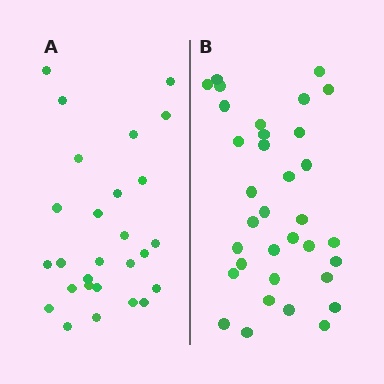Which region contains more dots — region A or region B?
Region B (the right region) has more dots.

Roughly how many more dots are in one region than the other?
Region B has roughly 8 or so more dots than region A.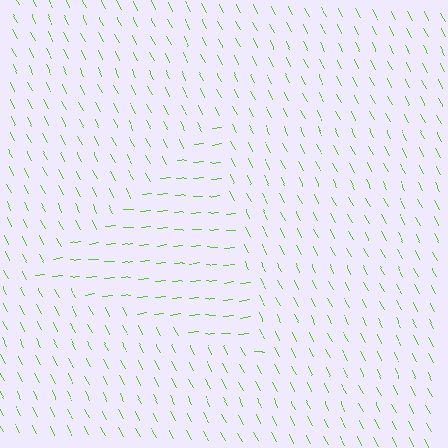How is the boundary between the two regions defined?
The boundary is defined purely by a change in line orientation (approximately 68 degrees difference). All lines are the same color and thickness.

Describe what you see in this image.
The image is filled with small lime line segments. A triangle region in the image has lines oriented differently from the surrounding lines, creating a visible texture boundary.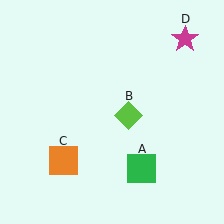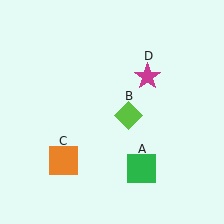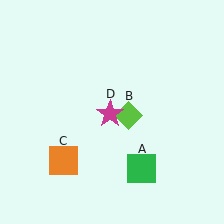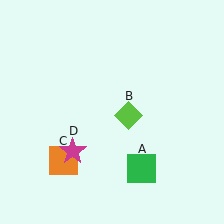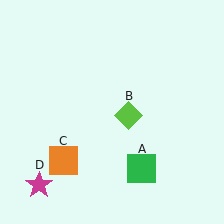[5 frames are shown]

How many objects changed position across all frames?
1 object changed position: magenta star (object D).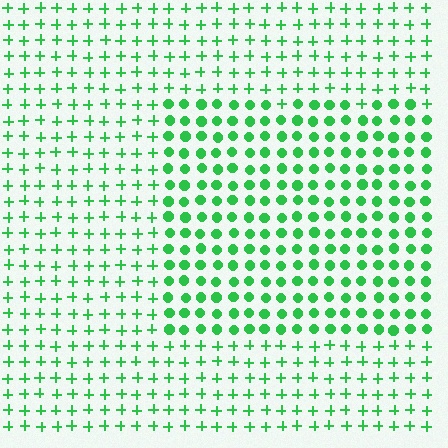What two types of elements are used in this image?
The image uses circles inside the rectangle region and plus signs outside it.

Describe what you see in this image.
The image is filled with small green elements arranged in a uniform grid. A rectangle-shaped region contains circles, while the surrounding area contains plus signs. The boundary is defined purely by the change in element shape.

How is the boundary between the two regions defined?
The boundary is defined by a change in element shape: circles inside vs. plus signs outside. All elements share the same color and spacing.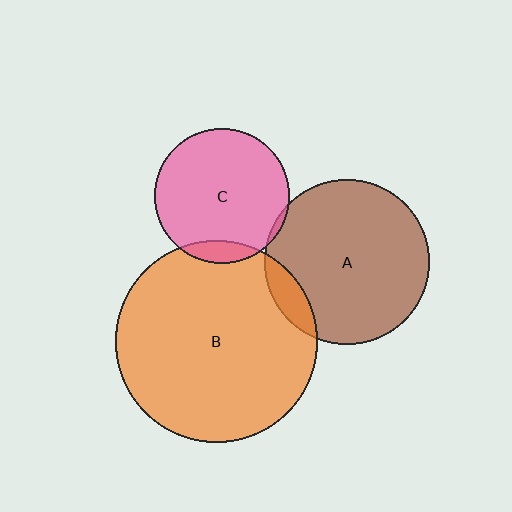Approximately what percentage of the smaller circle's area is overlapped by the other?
Approximately 10%.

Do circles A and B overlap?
Yes.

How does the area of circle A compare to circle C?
Approximately 1.5 times.